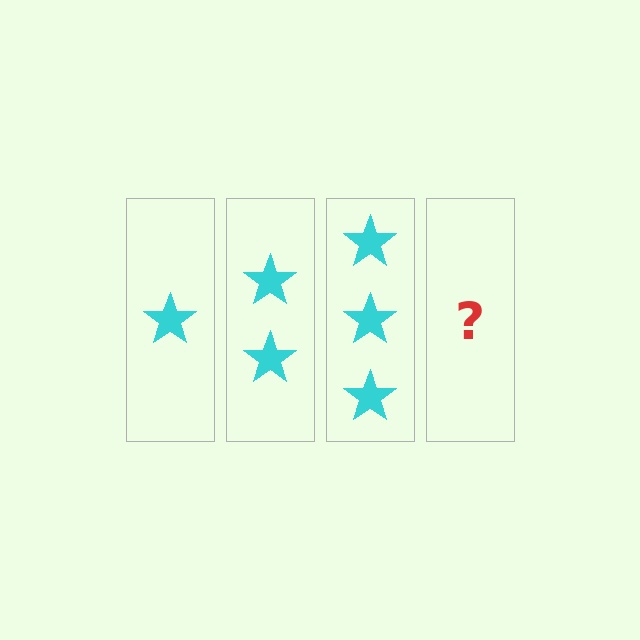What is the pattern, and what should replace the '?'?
The pattern is that each step adds one more star. The '?' should be 4 stars.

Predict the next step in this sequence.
The next step is 4 stars.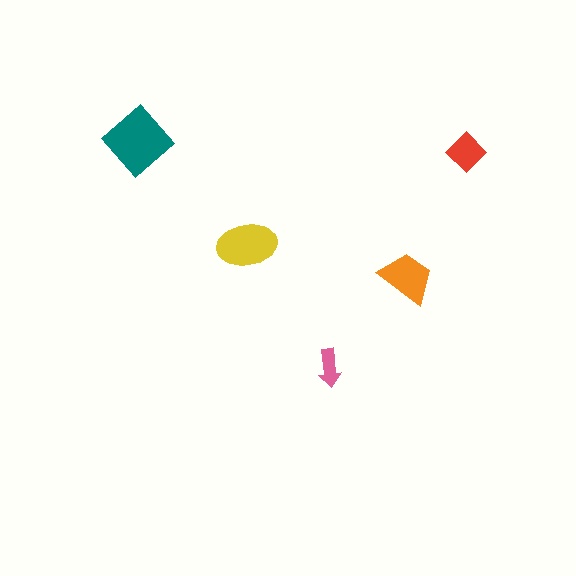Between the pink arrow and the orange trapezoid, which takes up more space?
The orange trapezoid.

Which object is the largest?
The teal diamond.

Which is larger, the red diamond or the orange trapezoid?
The orange trapezoid.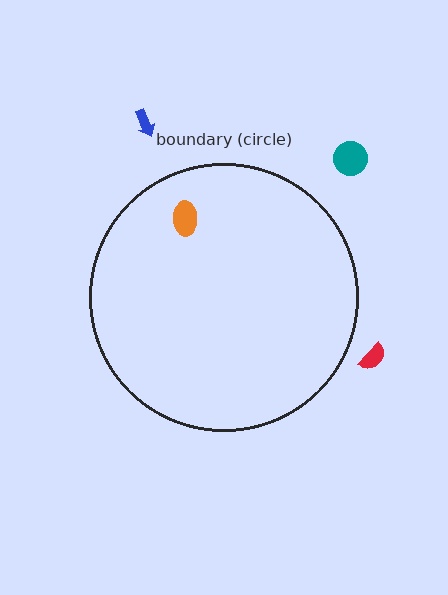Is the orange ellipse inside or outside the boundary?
Inside.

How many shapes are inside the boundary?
1 inside, 3 outside.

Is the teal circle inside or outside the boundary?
Outside.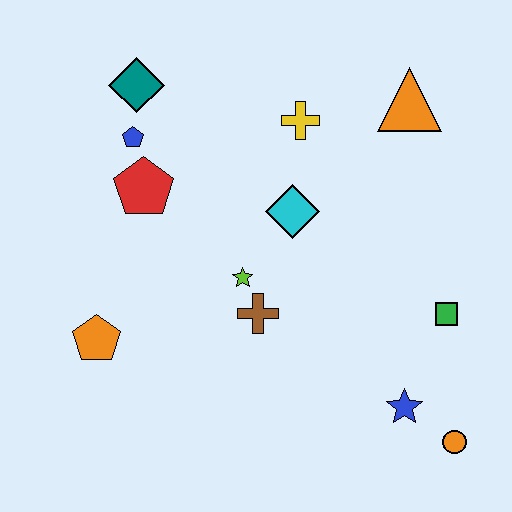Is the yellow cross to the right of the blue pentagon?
Yes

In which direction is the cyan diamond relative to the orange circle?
The cyan diamond is above the orange circle.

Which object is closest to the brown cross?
The lime star is closest to the brown cross.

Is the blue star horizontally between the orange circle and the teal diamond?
Yes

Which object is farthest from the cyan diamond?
The orange circle is farthest from the cyan diamond.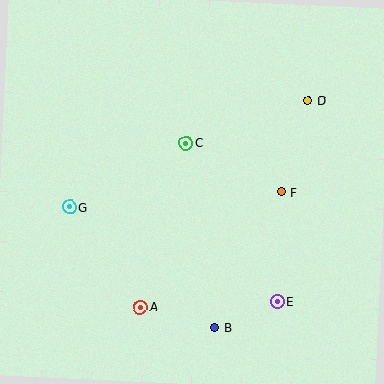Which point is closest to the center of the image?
Point C at (186, 143) is closest to the center.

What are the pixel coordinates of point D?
Point D is at (308, 101).